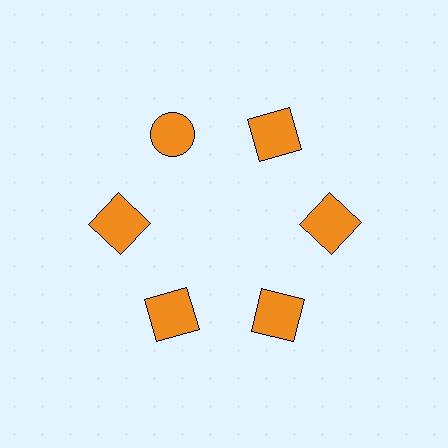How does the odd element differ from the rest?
It has a different shape: circle instead of square.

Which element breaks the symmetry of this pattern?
The orange circle at roughly the 11 o'clock position breaks the symmetry. All other shapes are orange squares.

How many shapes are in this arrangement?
There are 6 shapes arranged in a ring pattern.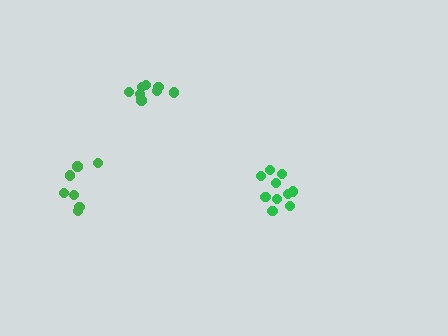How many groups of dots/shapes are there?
There are 3 groups.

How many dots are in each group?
Group 1: 9 dots, Group 2: 10 dots, Group 3: 8 dots (27 total).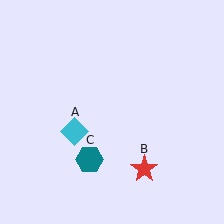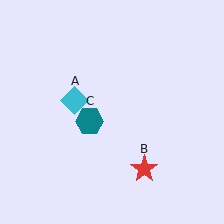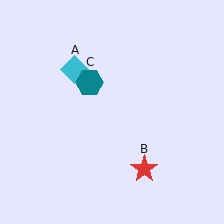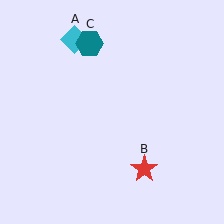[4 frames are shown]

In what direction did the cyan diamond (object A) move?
The cyan diamond (object A) moved up.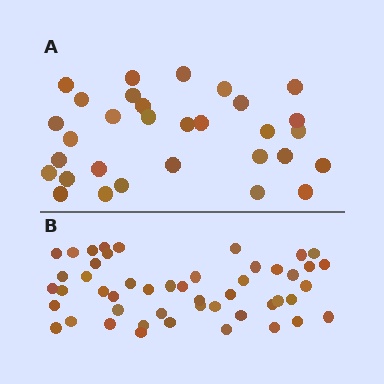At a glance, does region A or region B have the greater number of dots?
Region B (the bottom region) has more dots.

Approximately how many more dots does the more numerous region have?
Region B has approximately 20 more dots than region A.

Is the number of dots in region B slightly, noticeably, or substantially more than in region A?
Region B has substantially more. The ratio is roughly 1.6 to 1.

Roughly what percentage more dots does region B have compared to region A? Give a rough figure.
About 60% more.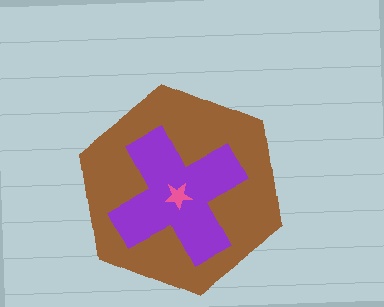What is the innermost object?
The pink star.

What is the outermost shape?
The brown hexagon.